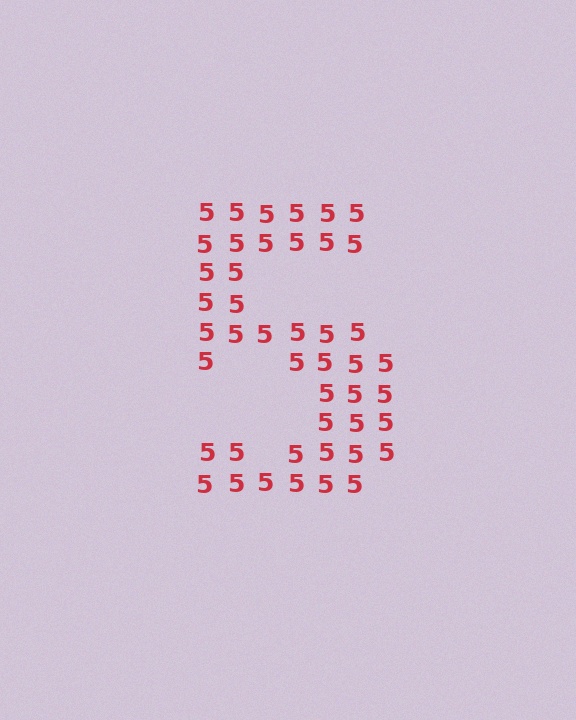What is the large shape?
The large shape is the digit 5.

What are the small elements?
The small elements are digit 5's.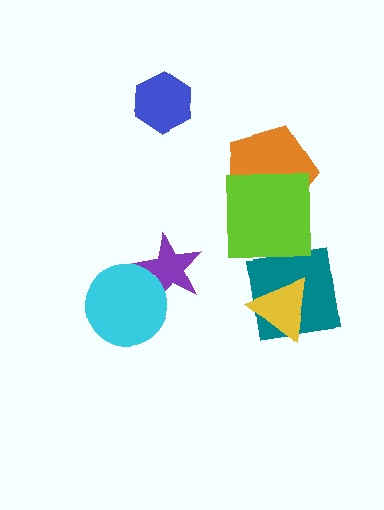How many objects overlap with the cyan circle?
1 object overlaps with the cyan circle.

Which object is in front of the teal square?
The yellow triangle is in front of the teal square.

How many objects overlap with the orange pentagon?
1 object overlaps with the orange pentagon.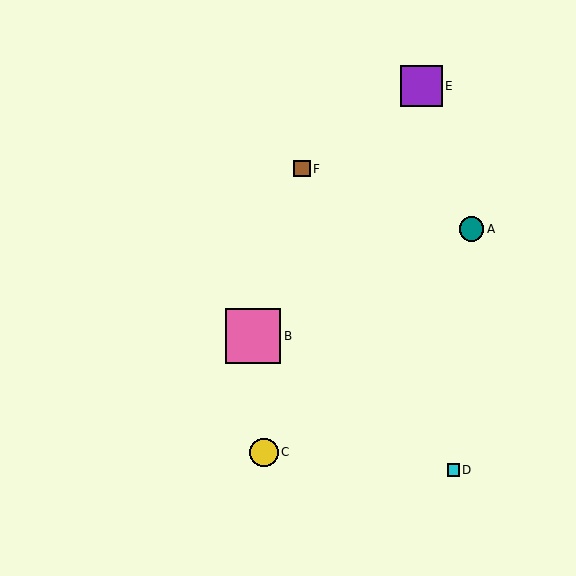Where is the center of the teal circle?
The center of the teal circle is at (472, 229).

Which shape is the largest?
The pink square (labeled B) is the largest.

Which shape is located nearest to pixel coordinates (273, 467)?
The yellow circle (labeled C) at (264, 452) is nearest to that location.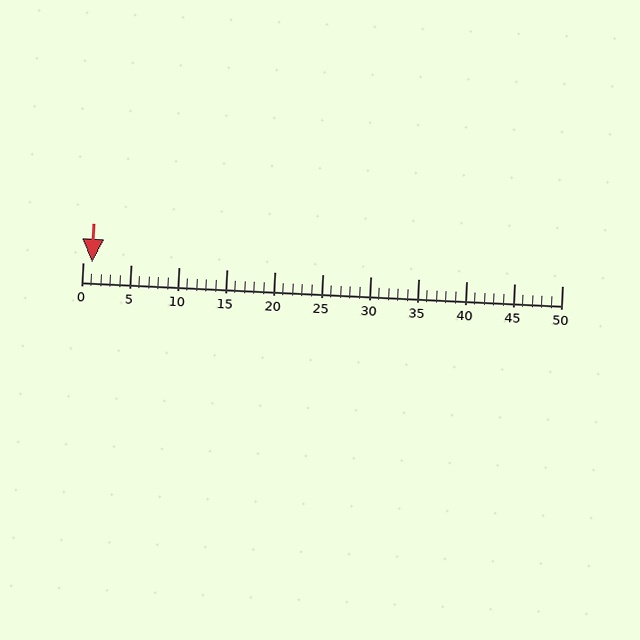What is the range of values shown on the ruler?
The ruler shows values from 0 to 50.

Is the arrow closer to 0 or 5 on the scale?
The arrow is closer to 0.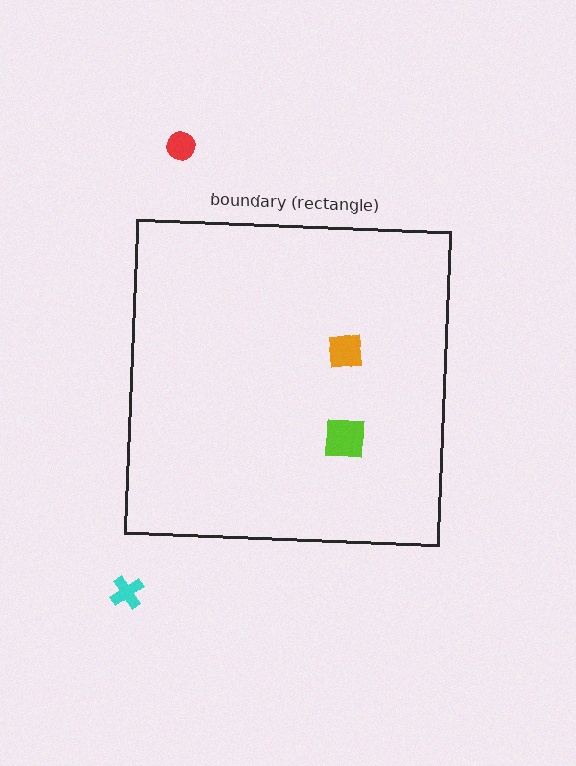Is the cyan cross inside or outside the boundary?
Outside.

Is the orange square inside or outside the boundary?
Inside.